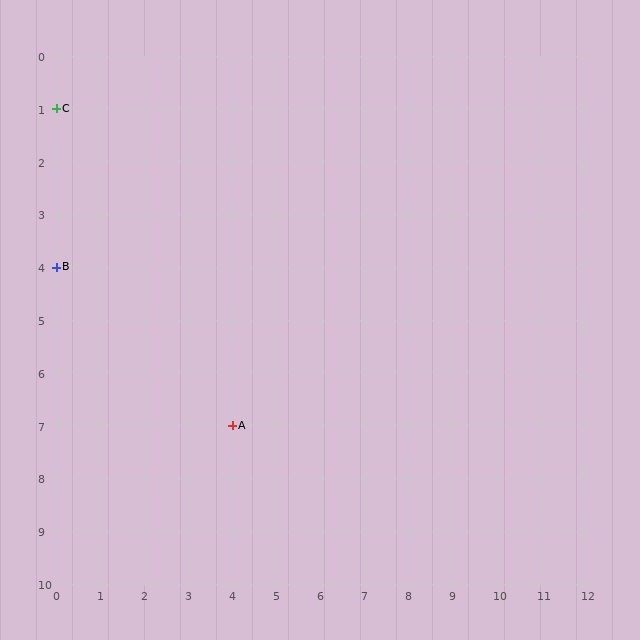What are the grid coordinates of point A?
Point A is at grid coordinates (4, 7).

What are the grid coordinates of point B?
Point B is at grid coordinates (0, 4).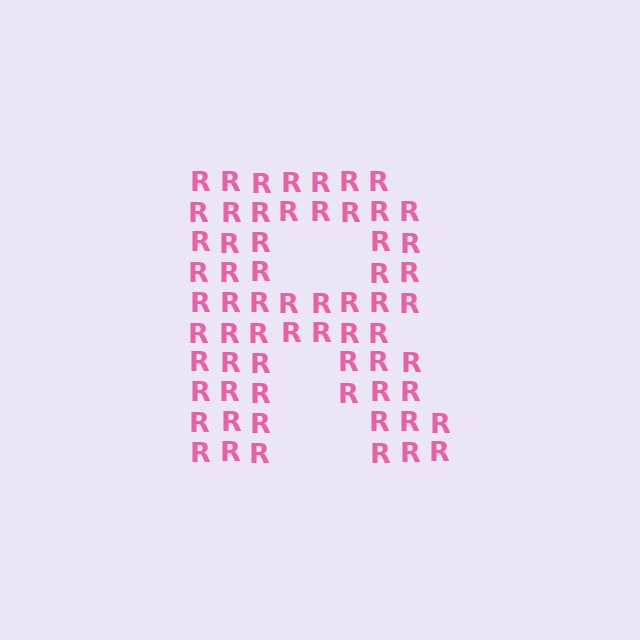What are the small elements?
The small elements are letter R's.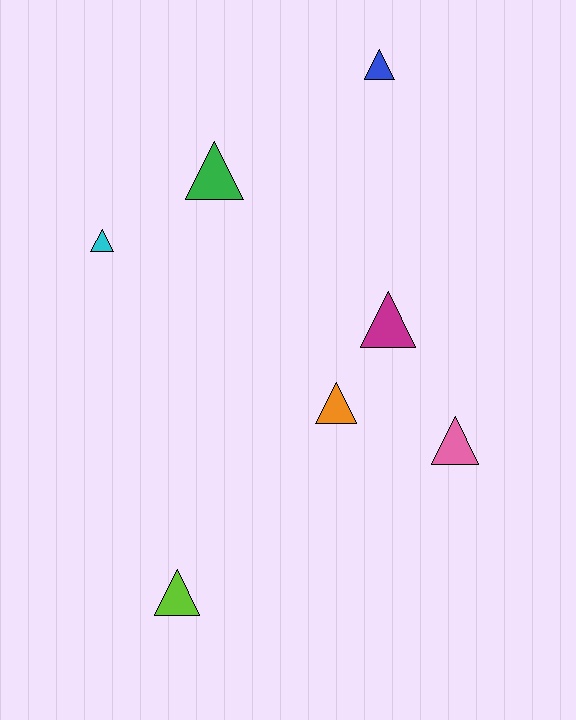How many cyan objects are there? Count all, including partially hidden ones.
There is 1 cyan object.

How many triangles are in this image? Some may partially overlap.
There are 7 triangles.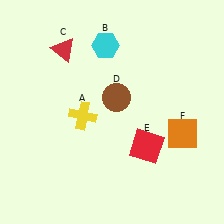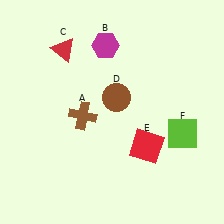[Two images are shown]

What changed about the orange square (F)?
In Image 1, F is orange. In Image 2, it changed to lime.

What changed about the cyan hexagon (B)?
In Image 1, B is cyan. In Image 2, it changed to magenta.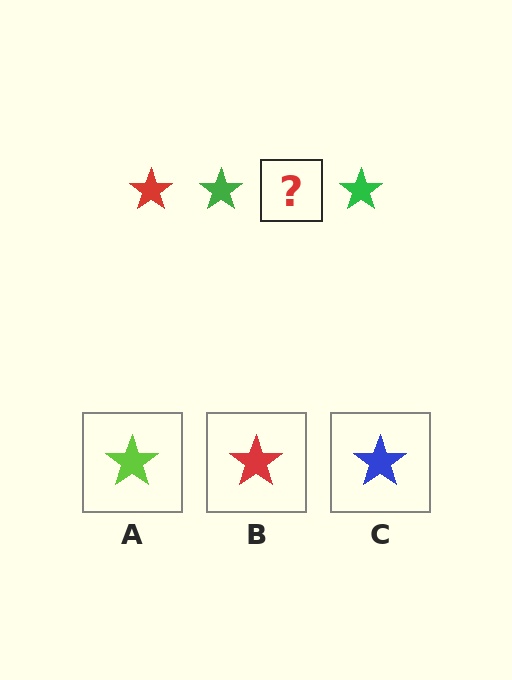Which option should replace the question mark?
Option B.